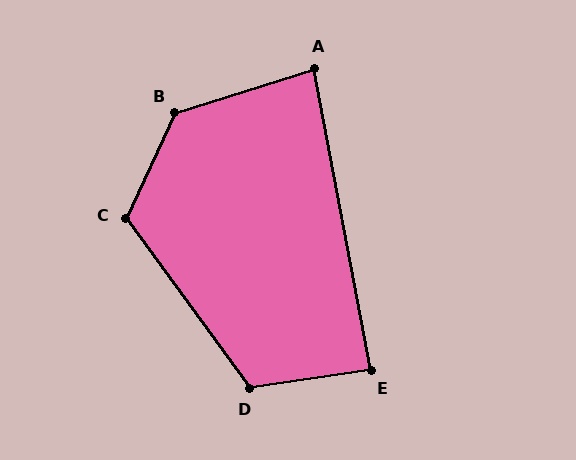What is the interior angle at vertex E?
Approximately 88 degrees (approximately right).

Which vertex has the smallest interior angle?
A, at approximately 83 degrees.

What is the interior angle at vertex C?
Approximately 119 degrees (obtuse).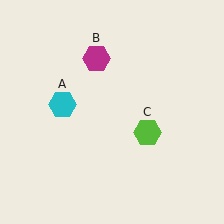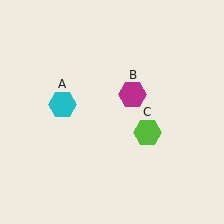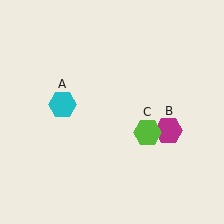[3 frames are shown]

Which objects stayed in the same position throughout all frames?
Cyan hexagon (object A) and lime hexagon (object C) remained stationary.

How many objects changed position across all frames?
1 object changed position: magenta hexagon (object B).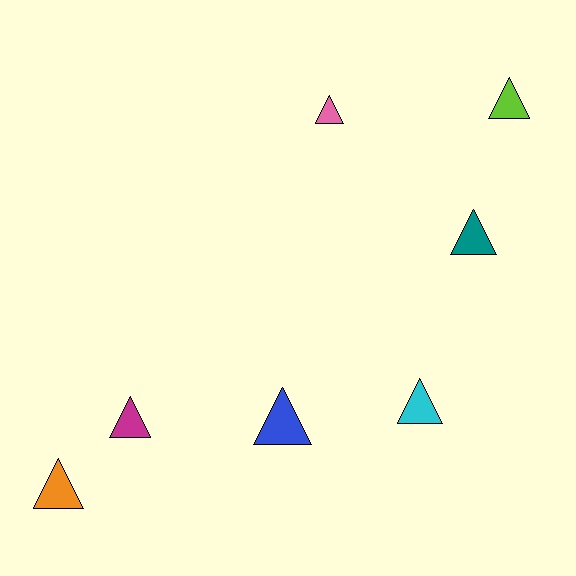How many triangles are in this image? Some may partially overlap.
There are 7 triangles.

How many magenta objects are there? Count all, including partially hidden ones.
There is 1 magenta object.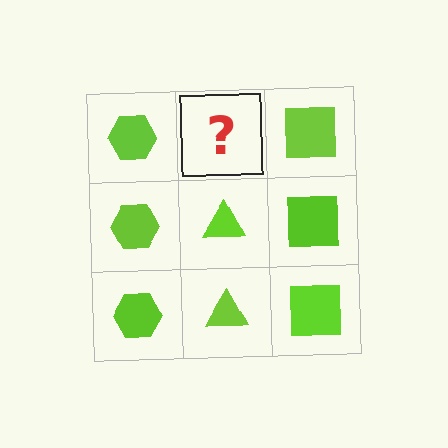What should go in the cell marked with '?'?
The missing cell should contain a lime triangle.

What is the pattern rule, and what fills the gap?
The rule is that each column has a consistent shape. The gap should be filled with a lime triangle.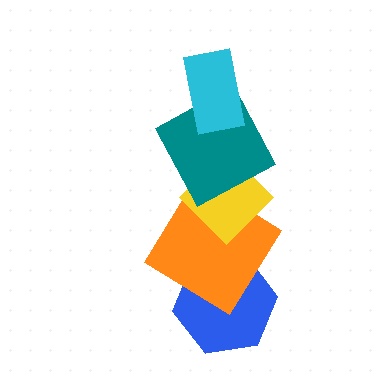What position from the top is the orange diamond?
The orange diamond is 4th from the top.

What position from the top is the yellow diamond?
The yellow diamond is 3rd from the top.